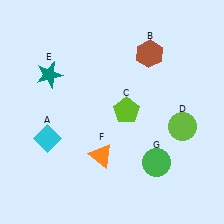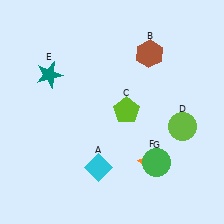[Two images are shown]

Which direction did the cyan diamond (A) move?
The cyan diamond (A) moved right.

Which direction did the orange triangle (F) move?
The orange triangle (F) moved right.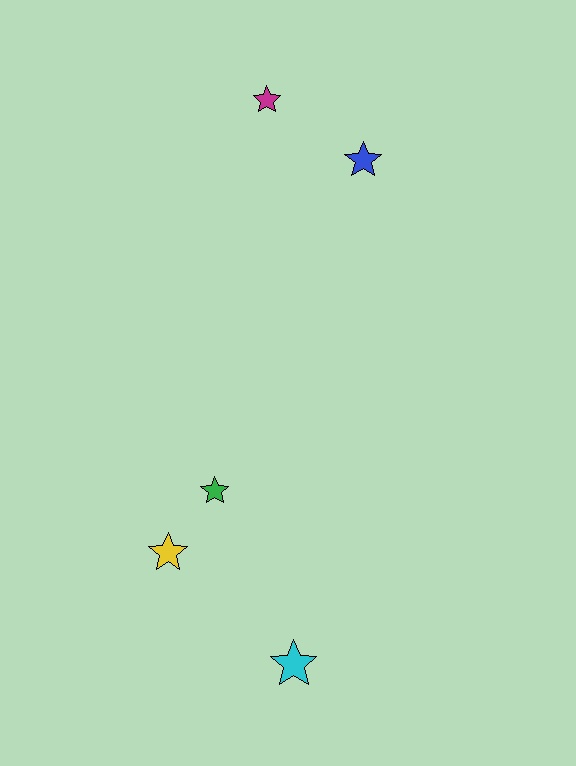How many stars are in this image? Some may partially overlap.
There are 5 stars.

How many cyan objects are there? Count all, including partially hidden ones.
There is 1 cyan object.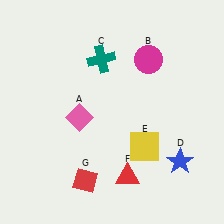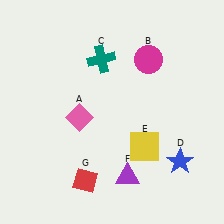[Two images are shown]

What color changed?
The triangle (F) changed from red in Image 1 to purple in Image 2.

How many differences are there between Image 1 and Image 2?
There is 1 difference between the two images.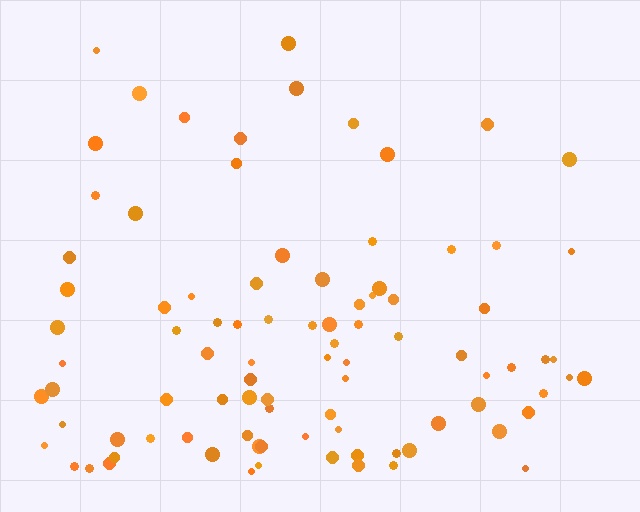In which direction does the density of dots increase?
From top to bottom, with the bottom side densest.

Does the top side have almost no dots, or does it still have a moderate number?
Still a moderate number, just noticeably fewer than the bottom.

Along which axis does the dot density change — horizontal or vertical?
Vertical.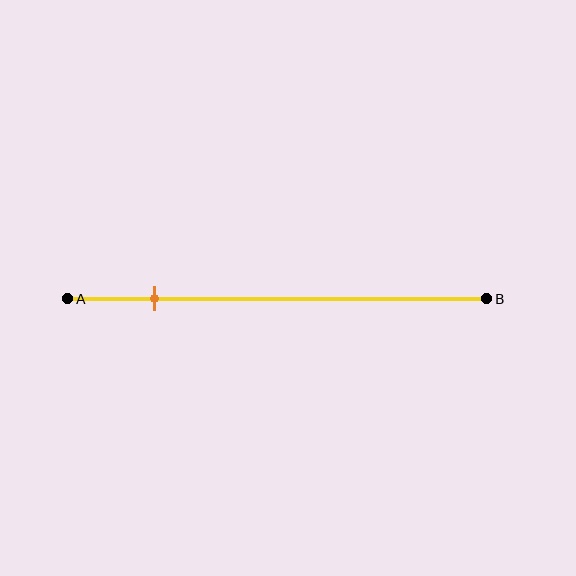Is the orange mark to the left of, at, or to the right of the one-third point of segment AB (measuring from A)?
The orange mark is to the left of the one-third point of segment AB.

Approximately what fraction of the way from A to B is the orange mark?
The orange mark is approximately 20% of the way from A to B.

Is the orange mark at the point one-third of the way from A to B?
No, the mark is at about 20% from A, not at the 33% one-third point.